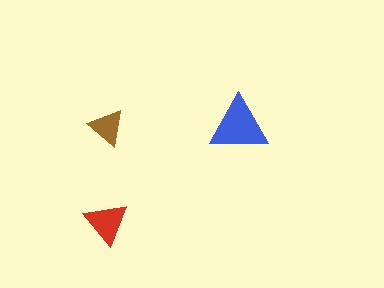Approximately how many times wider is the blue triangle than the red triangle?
About 1.5 times wider.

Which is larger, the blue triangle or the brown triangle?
The blue one.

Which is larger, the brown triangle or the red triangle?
The red one.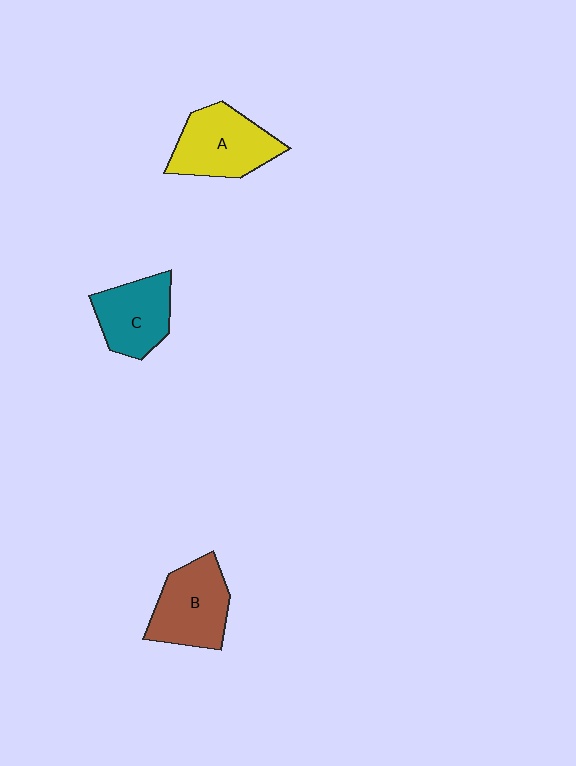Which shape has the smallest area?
Shape C (teal).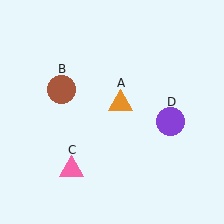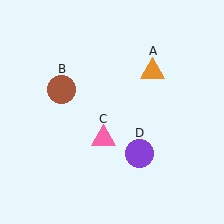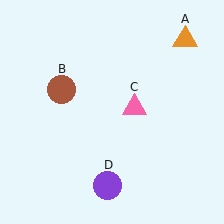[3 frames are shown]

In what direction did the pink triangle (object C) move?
The pink triangle (object C) moved up and to the right.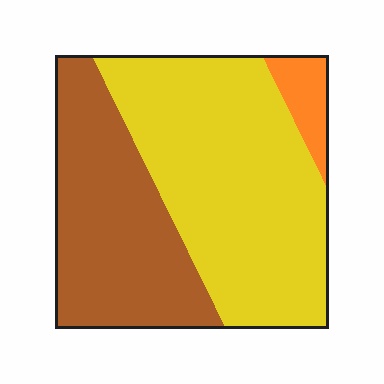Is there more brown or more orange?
Brown.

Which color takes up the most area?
Yellow, at roughly 55%.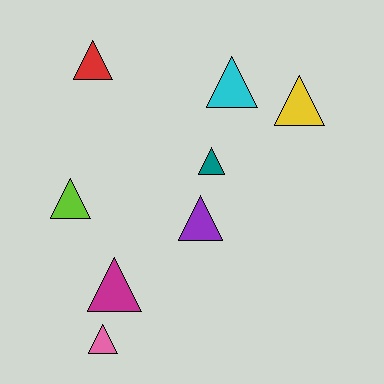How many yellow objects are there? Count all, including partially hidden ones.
There is 1 yellow object.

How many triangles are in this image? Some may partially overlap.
There are 8 triangles.